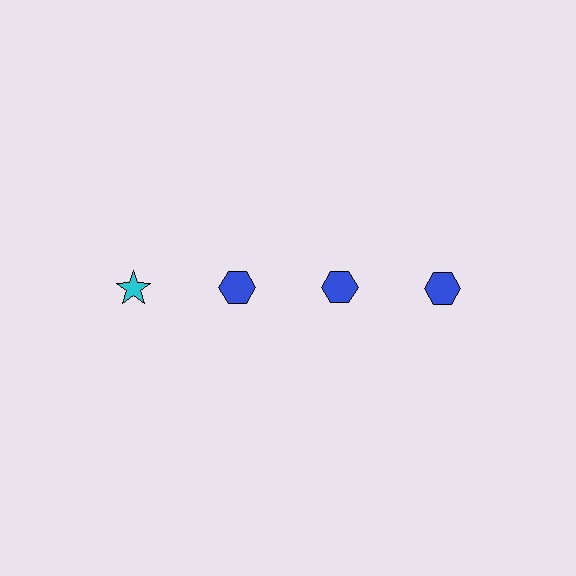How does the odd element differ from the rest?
It differs in both color (cyan instead of blue) and shape (star instead of hexagon).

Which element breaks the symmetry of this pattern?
The cyan star in the top row, leftmost column breaks the symmetry. All other shapes are blue hexagons.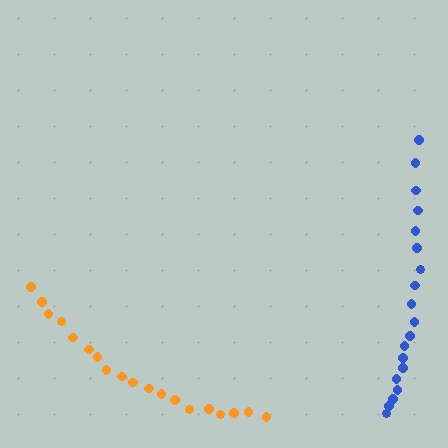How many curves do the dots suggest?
There are 2 distinct paths.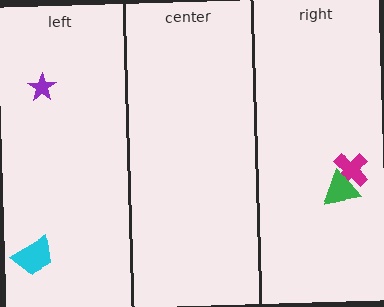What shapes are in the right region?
The magenta cross, the green triangle.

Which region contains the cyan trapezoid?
The left region.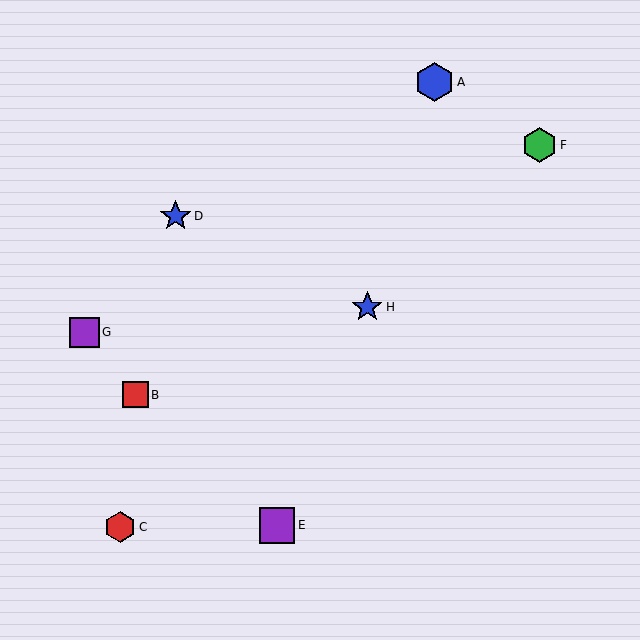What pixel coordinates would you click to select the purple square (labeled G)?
Click at (84, 332) to select the purple square G.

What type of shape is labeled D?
Shape D is a blue star.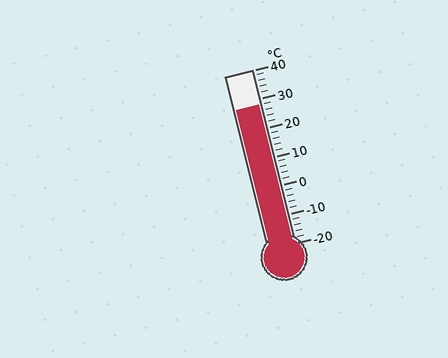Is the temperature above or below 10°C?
The temperature is above 10°C.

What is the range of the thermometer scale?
The thermometer scale ranges from -20°C to 40°C.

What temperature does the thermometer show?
The thermometer shows approximately 28°C.